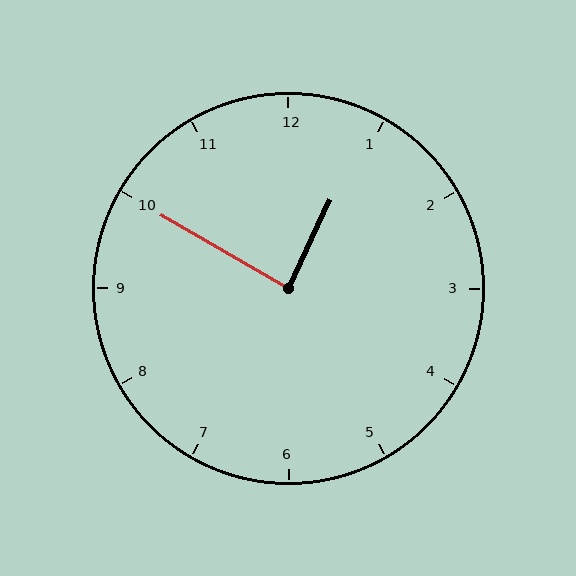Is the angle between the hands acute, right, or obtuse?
It is right.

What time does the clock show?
12:50.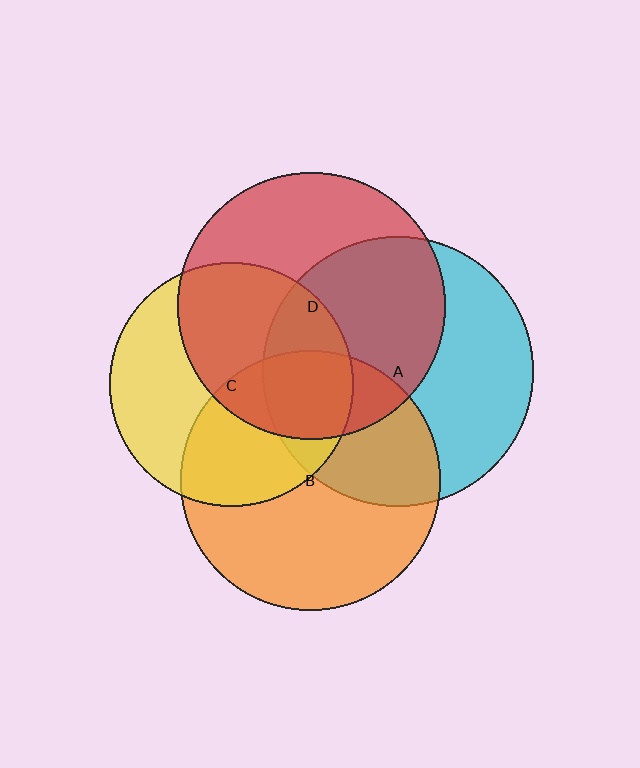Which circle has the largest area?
Circle A (cyan).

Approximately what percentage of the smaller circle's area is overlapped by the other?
Approximately 45%.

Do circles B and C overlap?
Yes.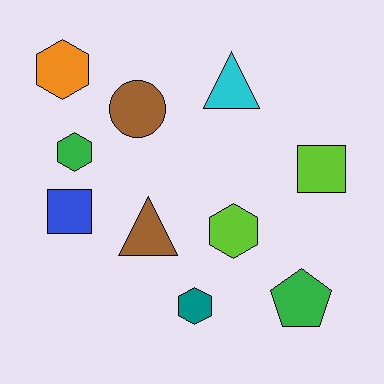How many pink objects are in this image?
There are no pink objects.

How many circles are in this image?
There is 1 circle.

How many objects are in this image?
There are 10 objects.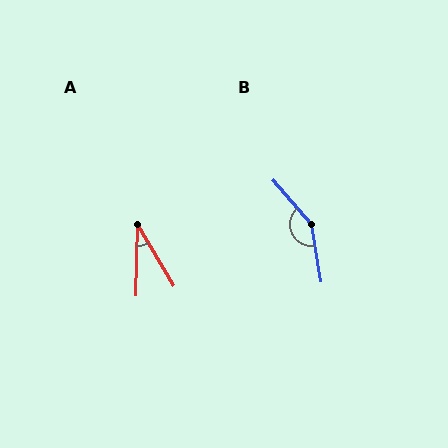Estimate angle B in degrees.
Approximately 149 degrees.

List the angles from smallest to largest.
A (31°), B (149°).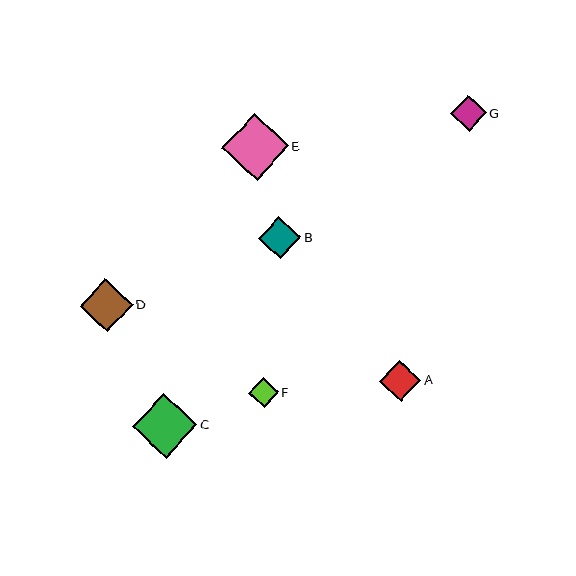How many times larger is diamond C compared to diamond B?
Diamond C is approximately 1.5 times the size of diamond B.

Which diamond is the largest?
Diamond E is the largest with a size of approximately 67 pixels.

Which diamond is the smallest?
Diamond F is the smallest with a size of approximately 30 pixels.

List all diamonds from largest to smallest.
From largest to smallest: E, C, D, B, A, G, F.